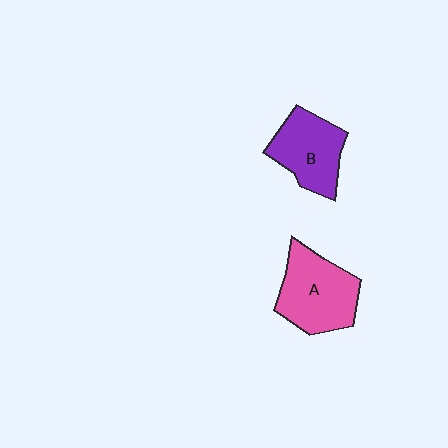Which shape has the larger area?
Shape A (pink).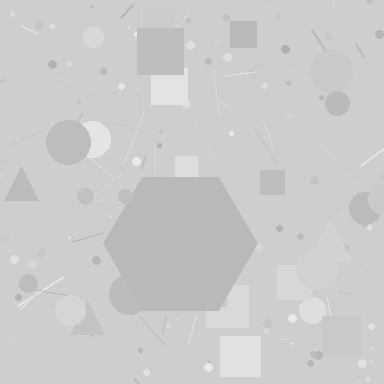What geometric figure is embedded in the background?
A hexagon is embedded in the background.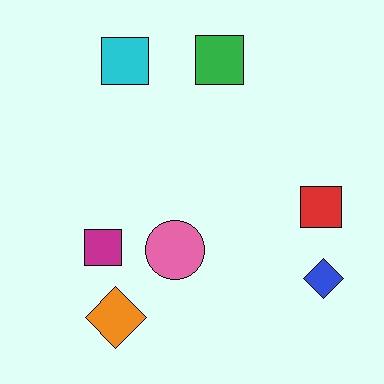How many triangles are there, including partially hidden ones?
There are no triangles.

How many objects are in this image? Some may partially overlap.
There are 7 objects.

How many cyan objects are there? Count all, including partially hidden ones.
There is 1 cyan object.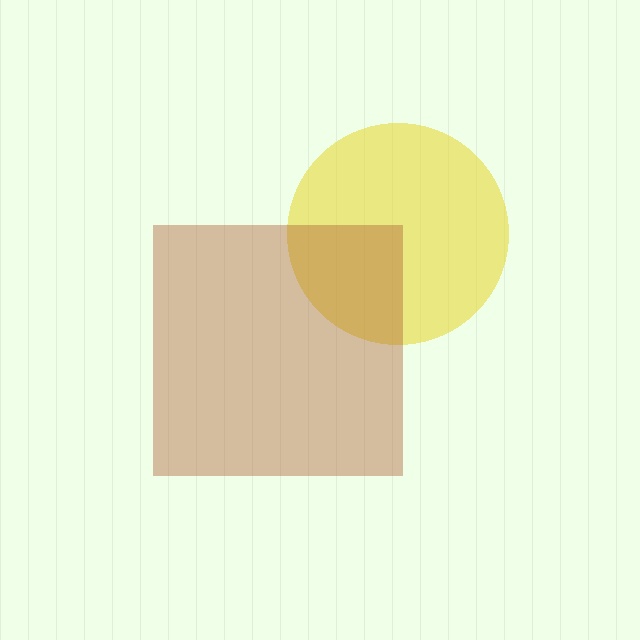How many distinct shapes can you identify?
There are 2 distinct shapes: a yellow circle, a brown square.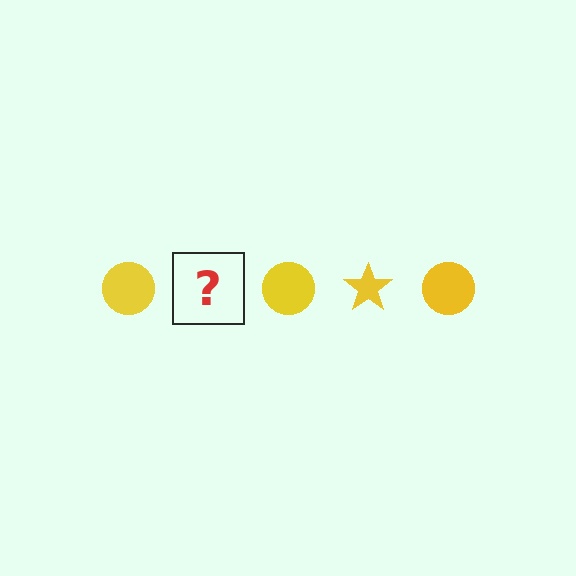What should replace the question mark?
The question mark should be replaced with a yellow star.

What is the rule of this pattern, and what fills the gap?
The rule is that the pattern cycles through circle, star shapes in yellow. The gap should be filled with a yellow star.